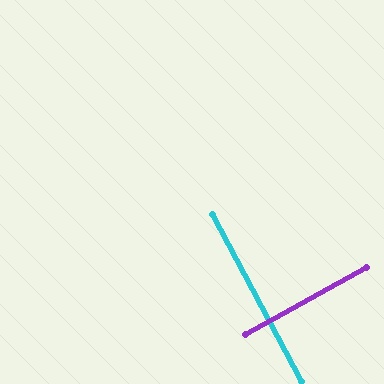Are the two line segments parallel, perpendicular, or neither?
Perpendicular — they meet at approximately 90°.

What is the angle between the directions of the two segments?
Approximately 90 degrees.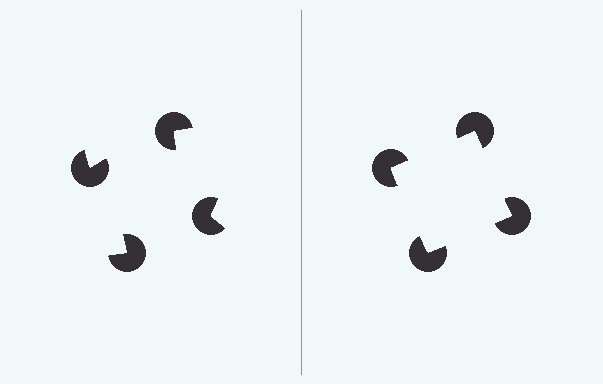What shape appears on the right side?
An illusory square.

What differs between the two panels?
The pac-man discs are positioned identically on both sides; only the wedge orientations differ. On the right they align to a square; on the left they are misaligned.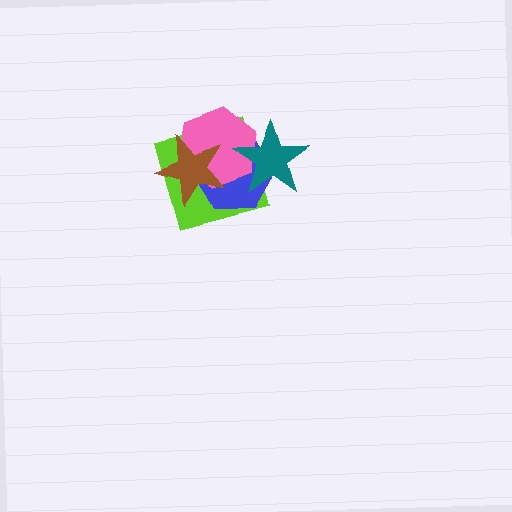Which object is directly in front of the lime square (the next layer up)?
The blue hexagon is directly in front of the lime square.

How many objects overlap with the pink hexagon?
4 objects overlap with the pink hexagon.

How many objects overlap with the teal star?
3 objects overlap with the teal star.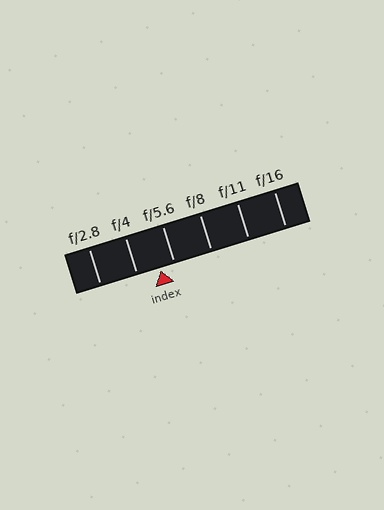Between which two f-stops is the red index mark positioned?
The index mark is between f/4 and f/5.6.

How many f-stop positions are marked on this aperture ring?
There are 6 f-stop positions marked.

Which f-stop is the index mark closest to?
The index mark is closest to f/5.6.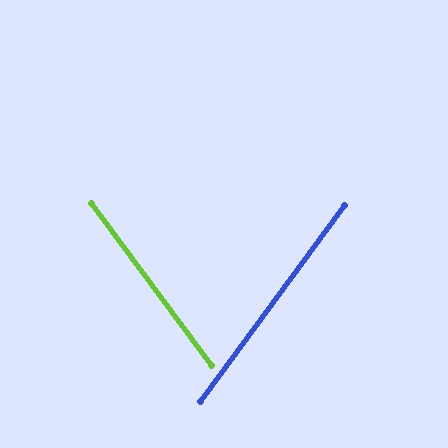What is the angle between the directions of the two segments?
Approximately 73 degrees.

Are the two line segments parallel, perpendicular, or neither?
Neither parallel nor perpendicular — they differ by about 73°.